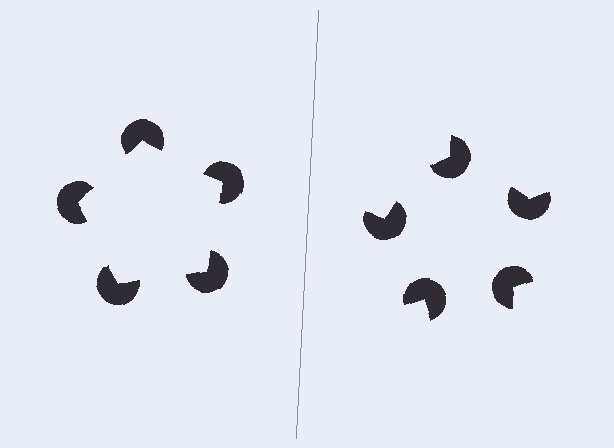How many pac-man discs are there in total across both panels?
10 — 5 on each side.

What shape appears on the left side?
An illusory pentagon.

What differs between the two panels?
The pac-man discs are positioned identically on both sides; only the wedge orientations differ. On the left they align to a pentagon; on the right they are misaligned.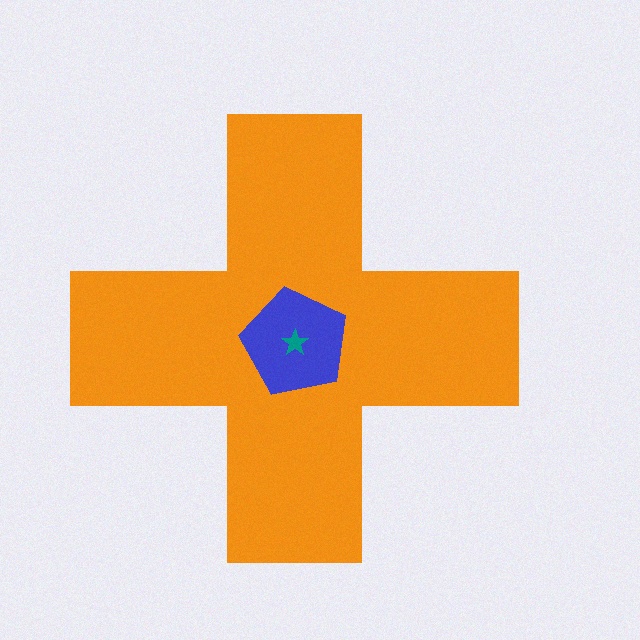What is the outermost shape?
The orange cross.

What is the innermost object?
The teal star.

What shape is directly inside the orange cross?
The blue pentagon.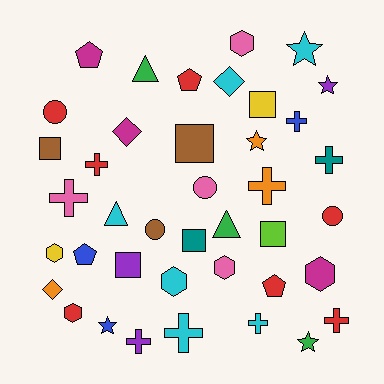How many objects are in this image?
There are 40 objects.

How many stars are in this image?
There are 5 stars.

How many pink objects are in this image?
There are 4 pink objects.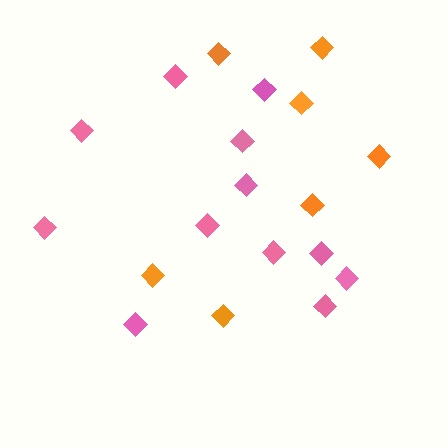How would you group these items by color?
There are 2 groups: one group of pink diamonds (12) and one group of orange diamonds (7).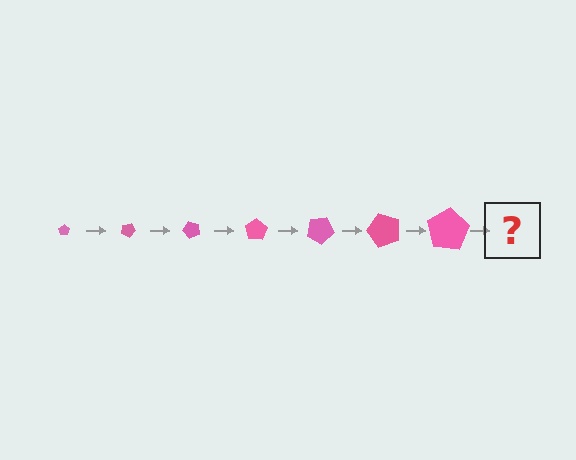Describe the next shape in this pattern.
It should be a pentagon, larger than the previous one and rotated 175 degrees from the start.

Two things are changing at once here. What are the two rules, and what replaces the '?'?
The two rules are that the pentagon grows larger each step and it rotates 25 degrees each step. The '?' should be a pentagon, larger than the previous one and rotated 175 degrees from the start.